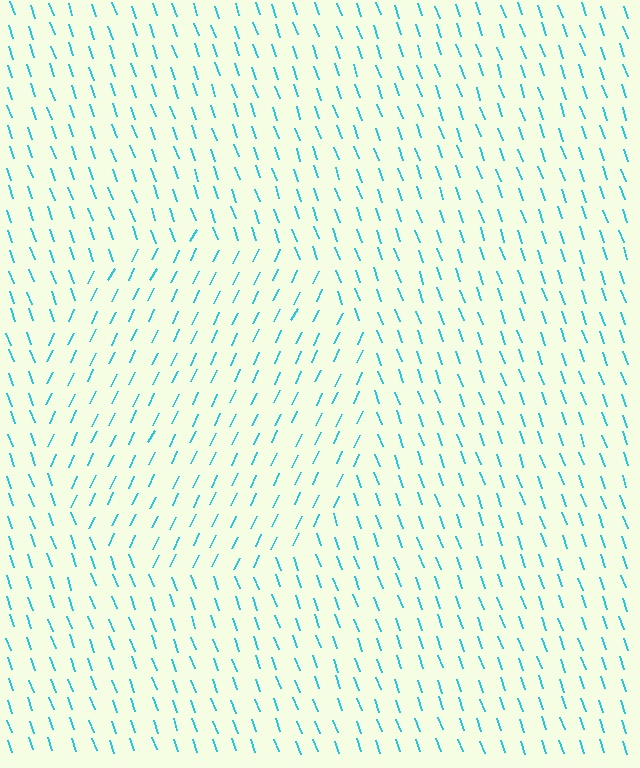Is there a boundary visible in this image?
Yes, there is a texture boundary formed by a change in line orientation.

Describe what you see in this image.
The image is filled with small cyan line segments. A circle region in the image has lines oriented differently from the surrounding lines, creating a visible texture boundary.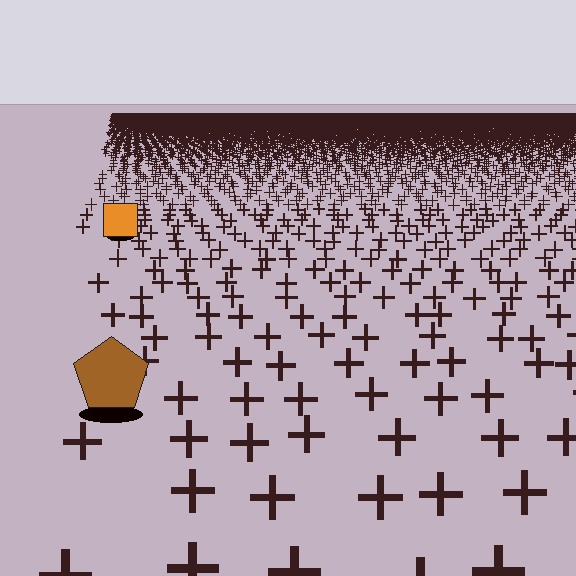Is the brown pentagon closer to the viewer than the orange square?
Yes. The brown pentagon is closer — you can tell from the texture gradient: the ground texture is coarser near it.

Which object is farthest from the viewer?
The orange square is farthest from the viewer. It appears smaller and the ground texture around it is denser.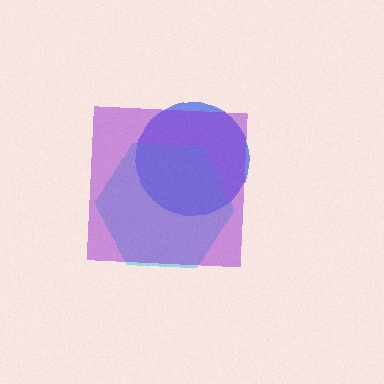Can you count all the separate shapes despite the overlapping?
Yes, there are 3 separate shapes.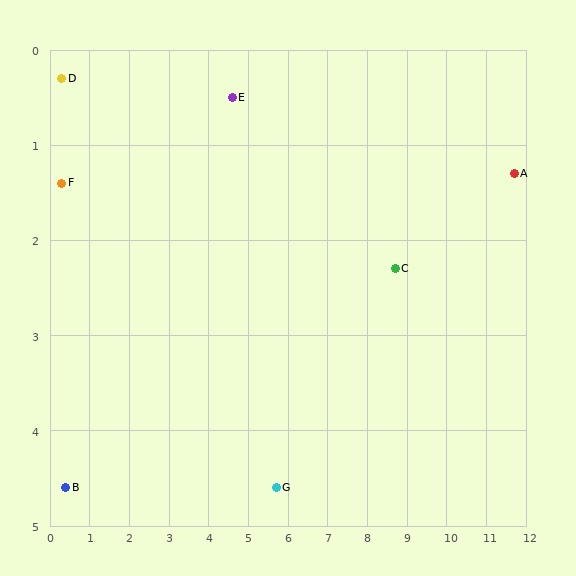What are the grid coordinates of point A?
Point A is at approximately (11.7, 1.3).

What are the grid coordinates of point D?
Point D is at approximately (0.3, 0.3).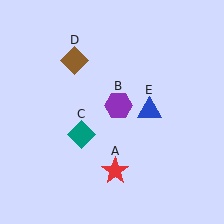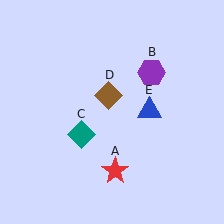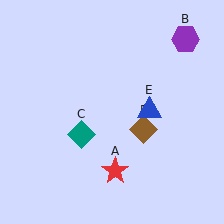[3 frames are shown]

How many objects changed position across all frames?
2 objects changed position: purple hexagon (object B), brown diamond (object D).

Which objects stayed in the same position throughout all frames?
Red star (object A) and teal diamond (object C) and blue triangle (object E) remained stationary.